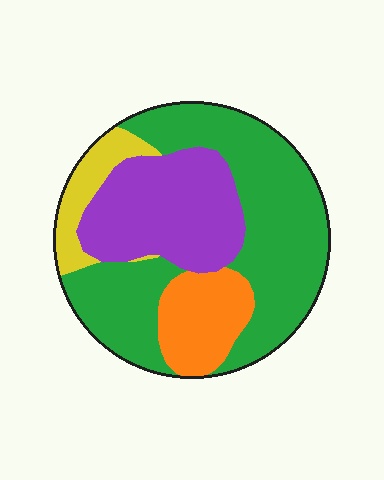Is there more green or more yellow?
Green.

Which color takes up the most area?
Green, at roughly 50%.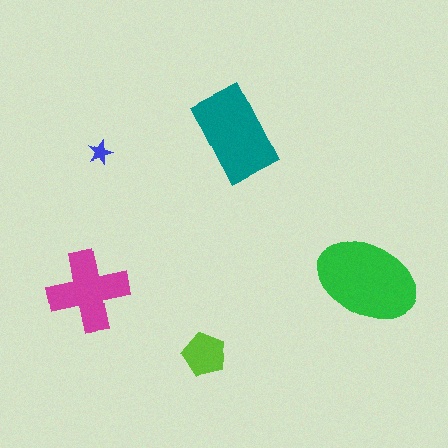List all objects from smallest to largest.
The blue star, the lime pentagon, the magenta cross, the teal rectangle, the green ellipse.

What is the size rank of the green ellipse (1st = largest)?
1st.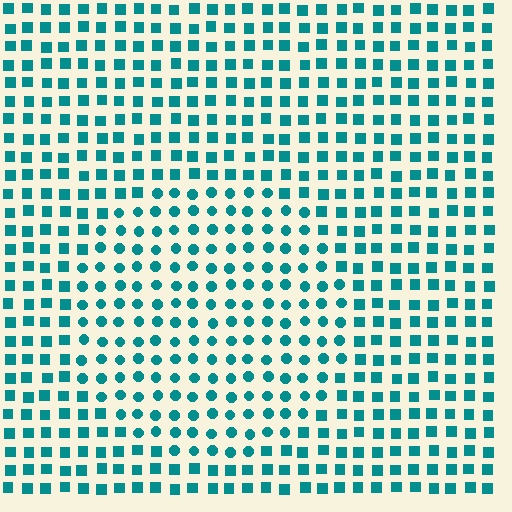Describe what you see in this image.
The image is filled with small teal elements arranged in a uniform grid. A circle-shaped region contains circles, while the surrounding area contains squares. The boundary is defined purely by the change in element shape.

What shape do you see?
I see a circle.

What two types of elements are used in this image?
The image uses circles inside the circle region and squares outside it.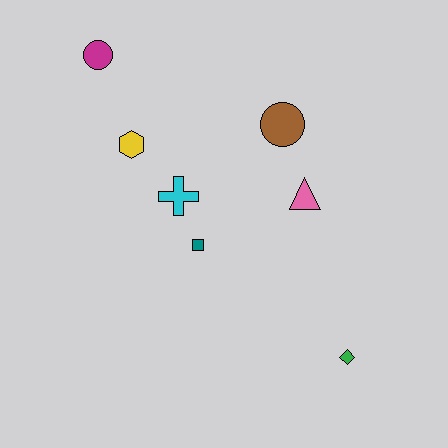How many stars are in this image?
There are no stars.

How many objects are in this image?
There are 7 objects.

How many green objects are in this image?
There is 1 green object.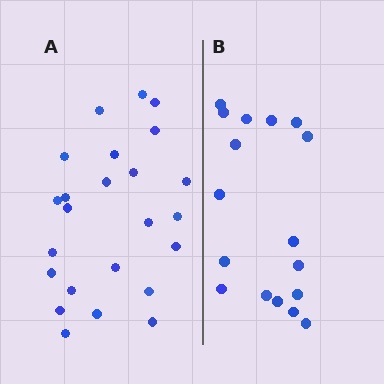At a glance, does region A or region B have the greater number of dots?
Region A (the left region) has more dots.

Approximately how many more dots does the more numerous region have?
Region A has roughly 8 or so more dots than region B.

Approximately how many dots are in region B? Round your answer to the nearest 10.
About 20 dots. (The exact count is 17, which rounds to 20.)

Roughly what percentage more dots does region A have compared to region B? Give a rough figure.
About 40% more.